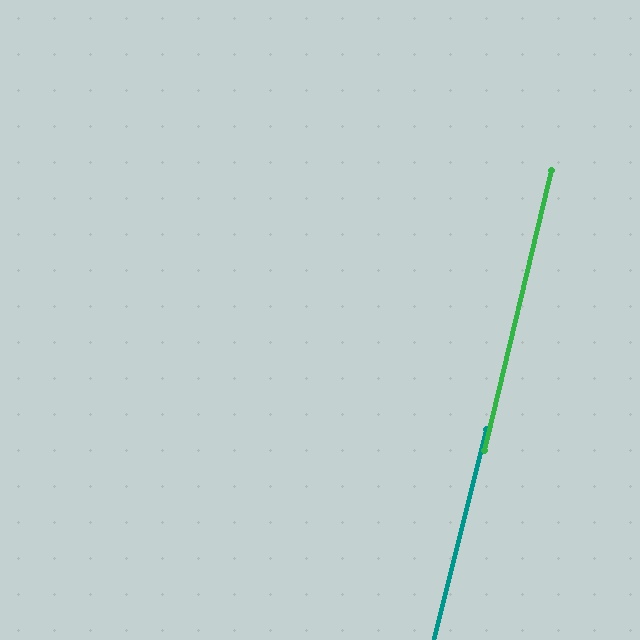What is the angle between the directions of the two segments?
Approximately 1 degree.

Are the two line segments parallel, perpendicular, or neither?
Parallel — their directions differ by only 0.6°.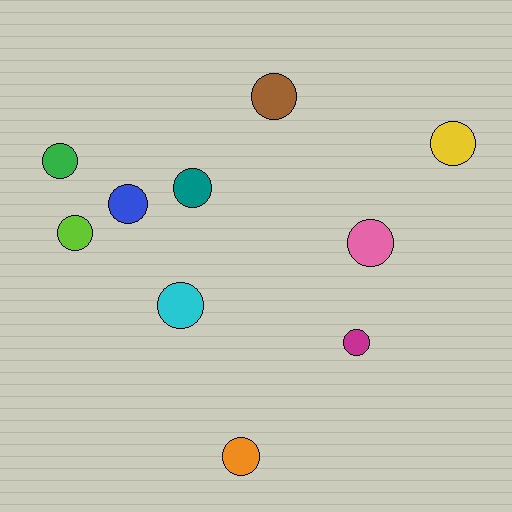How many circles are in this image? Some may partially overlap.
There are 10 circles.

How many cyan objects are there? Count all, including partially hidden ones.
There is 1 cyan object.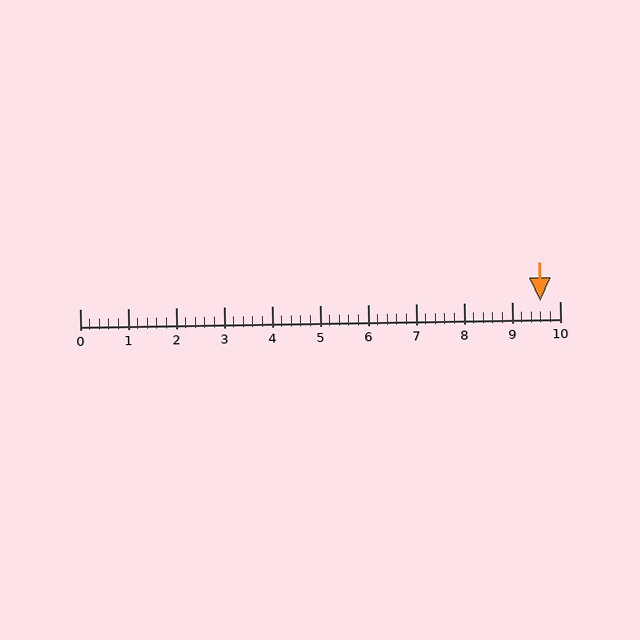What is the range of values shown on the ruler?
The ruler shows values from 0 to 10.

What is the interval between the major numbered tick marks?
The major tick marks are spaced 1 units apart.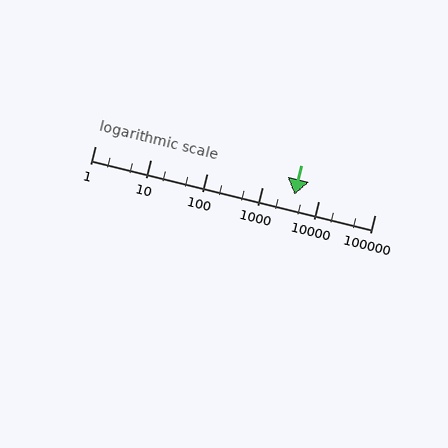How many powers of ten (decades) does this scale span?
The scale spans 5 decades, from 1 to 100000.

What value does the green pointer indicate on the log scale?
The pointer indicates approximately 3700.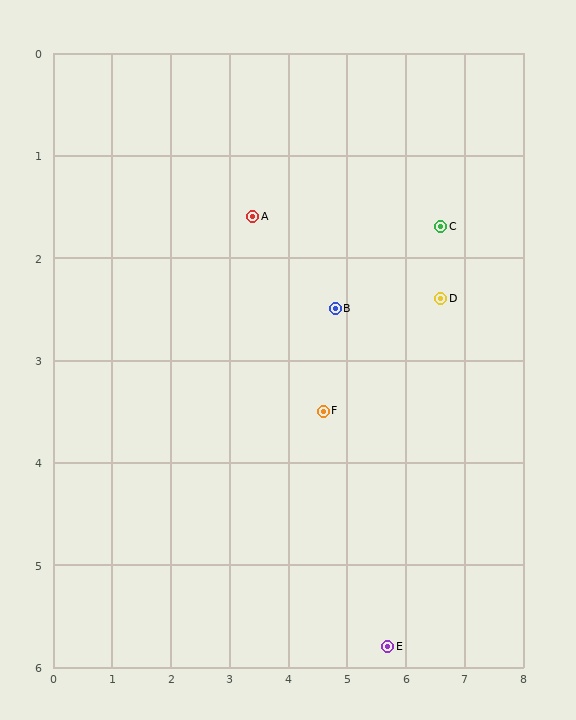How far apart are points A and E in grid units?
Points A and E are about 4.8 grid units apart.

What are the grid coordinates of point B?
Point B is at approximately (4.8, 2.5).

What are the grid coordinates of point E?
Point E is at approximately (5.7, 5.8).